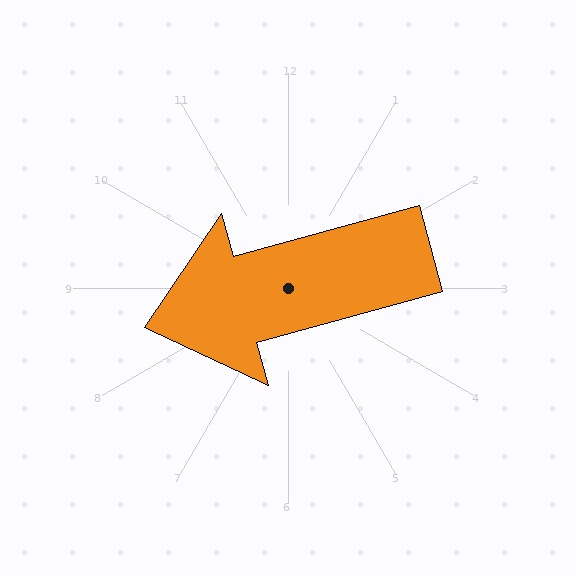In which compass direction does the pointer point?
West.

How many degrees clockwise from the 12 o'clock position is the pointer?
Approximately 255 degrees.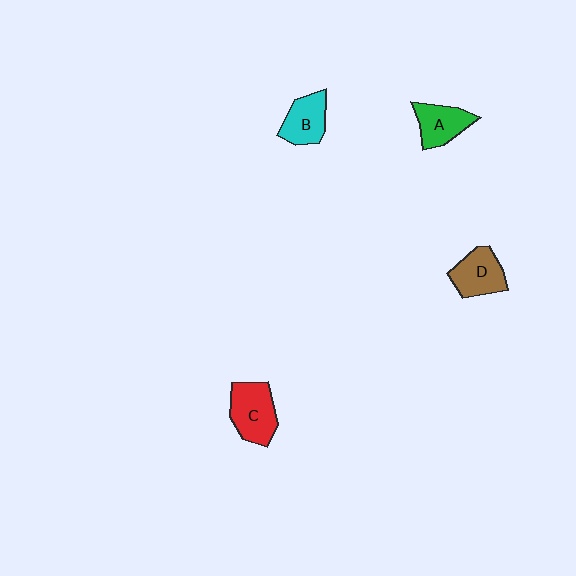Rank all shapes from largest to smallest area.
From largest to smallest: C (red), D (brown), A (green), B (cyan).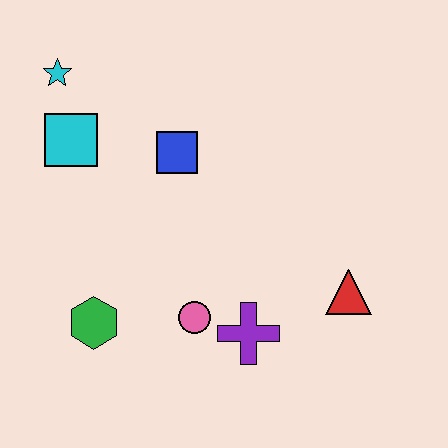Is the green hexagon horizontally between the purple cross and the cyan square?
Yes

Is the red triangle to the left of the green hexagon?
No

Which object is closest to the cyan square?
The cyan star is closest to the cyan square.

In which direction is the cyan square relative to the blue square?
The cyan square is to the left of the blue square.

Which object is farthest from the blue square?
The red triangle is farthest from the blue square.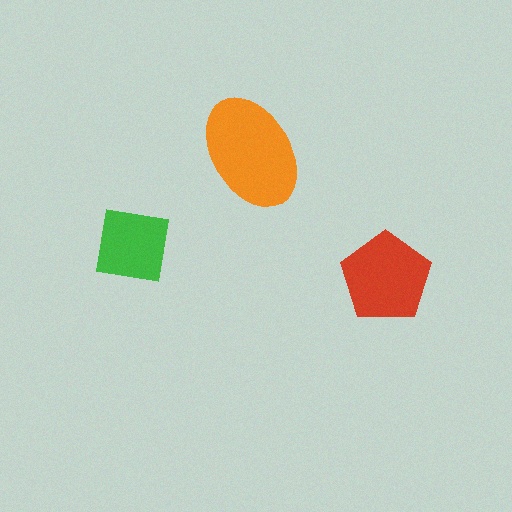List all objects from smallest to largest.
The green square, the red pentagon, the orange ellipse.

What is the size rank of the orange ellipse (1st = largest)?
1st.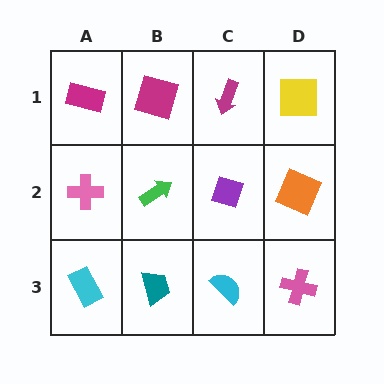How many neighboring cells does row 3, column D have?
2.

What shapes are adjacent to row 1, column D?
An orange square (row 2, column D), a magenta arrow (row 1, column C).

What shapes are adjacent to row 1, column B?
A green arrow (row 2, column B), a magenta rectangle (row 1, column A), a magenta arrow (row 1, column C).